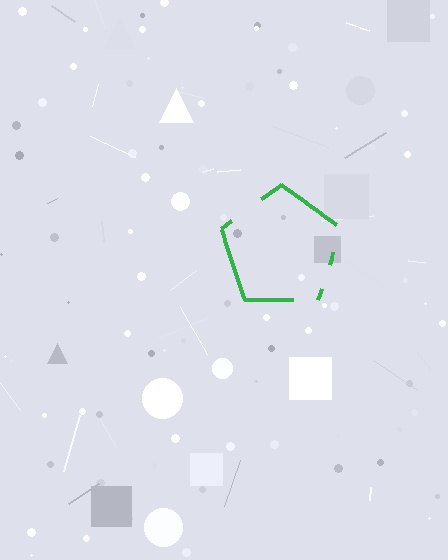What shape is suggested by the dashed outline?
The dashed outline suggests a pentagon.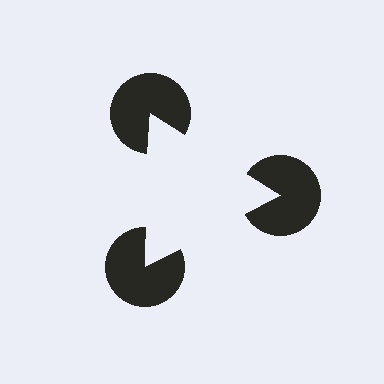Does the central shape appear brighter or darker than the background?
It typically appears slightly brighter than the background, even though no actual brightness change is drawn.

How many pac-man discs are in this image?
There are 3 — one at each vertex of the illusory triangle.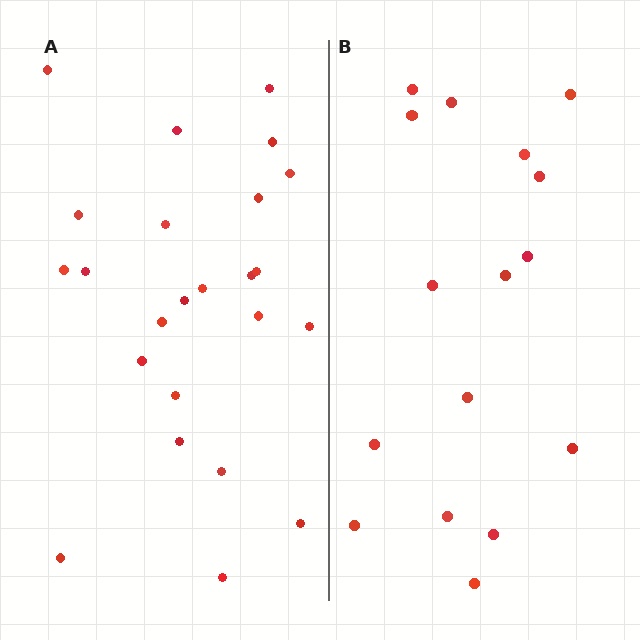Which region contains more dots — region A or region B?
Region A (the left region) has more dots.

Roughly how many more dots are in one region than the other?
Region A has roughly 8 or so more dots than region B.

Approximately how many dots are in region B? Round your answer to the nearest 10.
About 20 dots. (The exact count is 16, which rounds to 20.)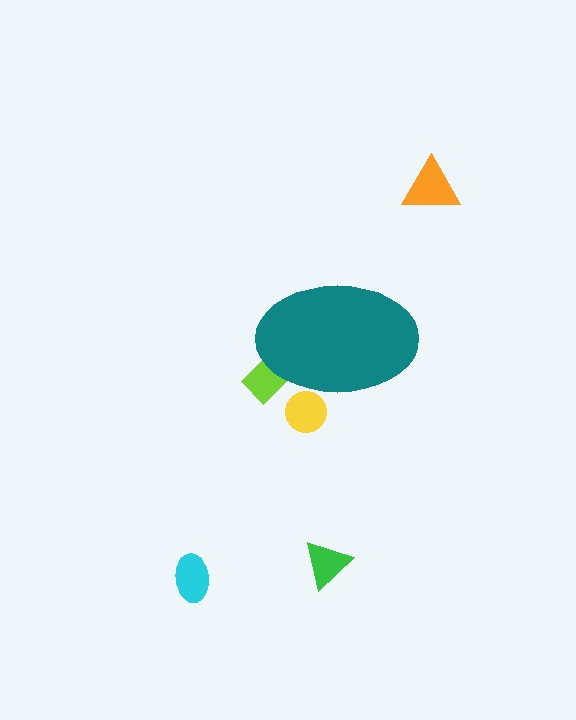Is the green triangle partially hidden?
No, the green triangle is fully visible.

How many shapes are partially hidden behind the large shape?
2 shapes are partially hidden.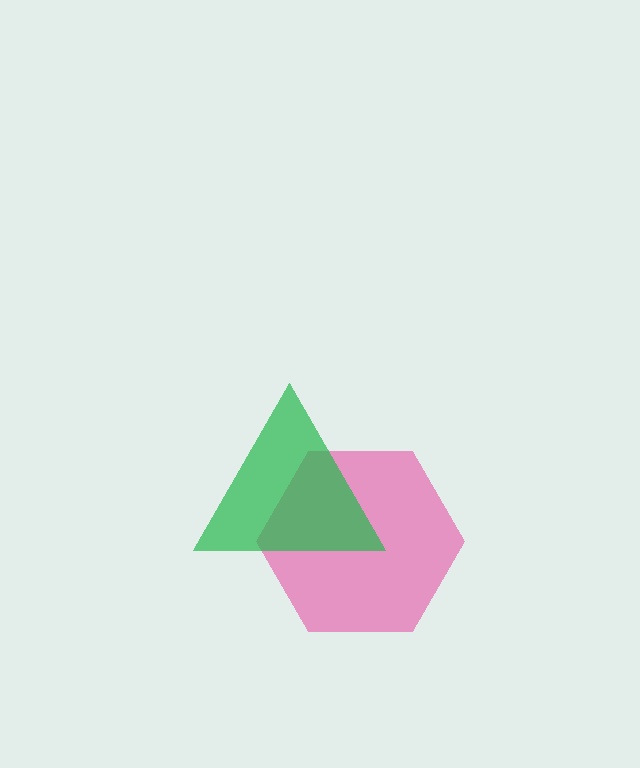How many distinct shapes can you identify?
There are 2 distinct shapes: a pink hexagon, a green triangle.